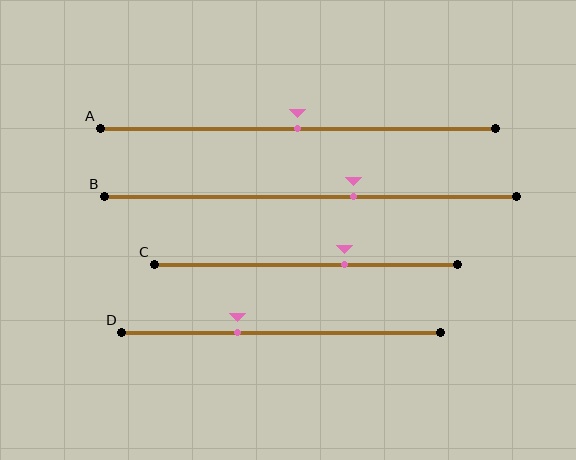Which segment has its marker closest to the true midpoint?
Segment A has its marker closest to the true midpoint.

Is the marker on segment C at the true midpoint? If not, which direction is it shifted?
No, the marker on segment C is shifted to the right by about 13% of the segment length.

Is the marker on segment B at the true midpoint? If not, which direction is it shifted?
No, the marker on segment B is shifted to the right by about 11% of the segment length.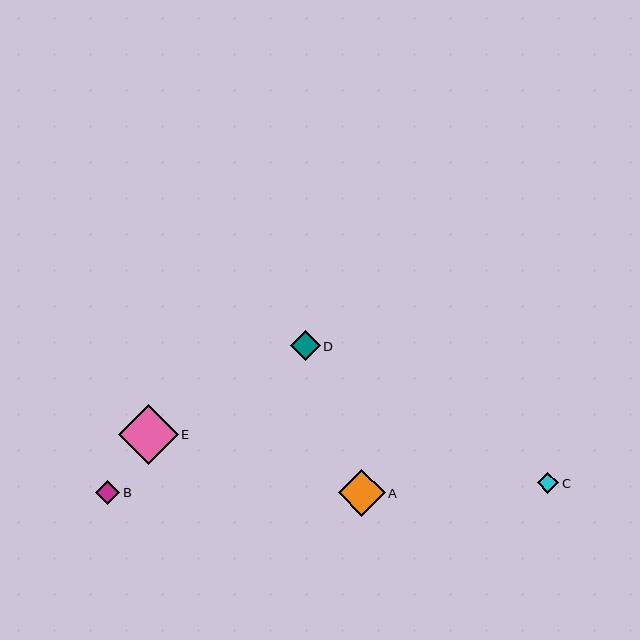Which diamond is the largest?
Diamond E is the largest with a size of approximately 60 pixels.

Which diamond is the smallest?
Diamond C is the smallest with a size of approximately 21 pixels.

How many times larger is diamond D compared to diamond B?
Diamond D is approximately 1.3 times the size of diamond B.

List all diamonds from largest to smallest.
From largest to smallest: E, A, D, B, C.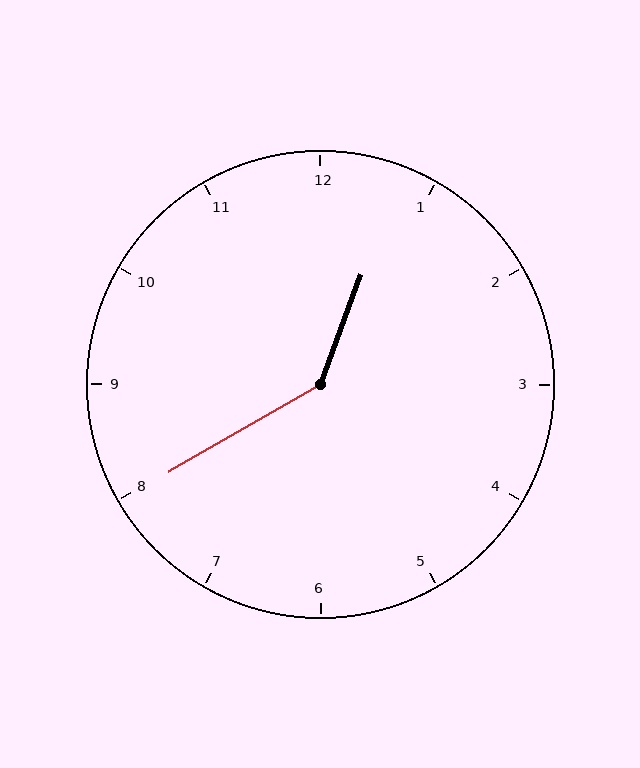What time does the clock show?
12:40.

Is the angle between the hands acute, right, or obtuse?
It is obtuse.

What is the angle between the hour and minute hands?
Approximately 140 degrees.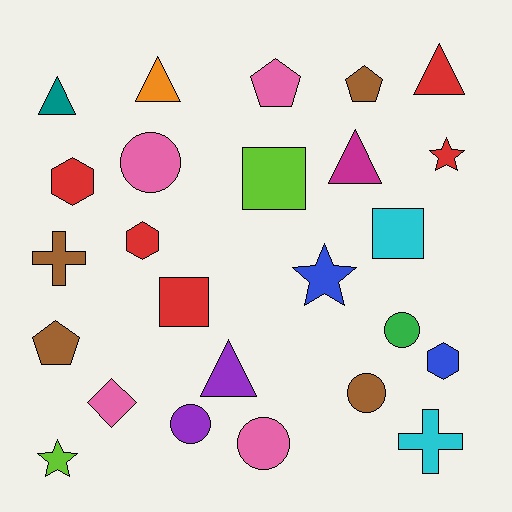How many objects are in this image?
There are 25 objects.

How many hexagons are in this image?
There are 3 hexagons.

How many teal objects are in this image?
There is 1 teal object.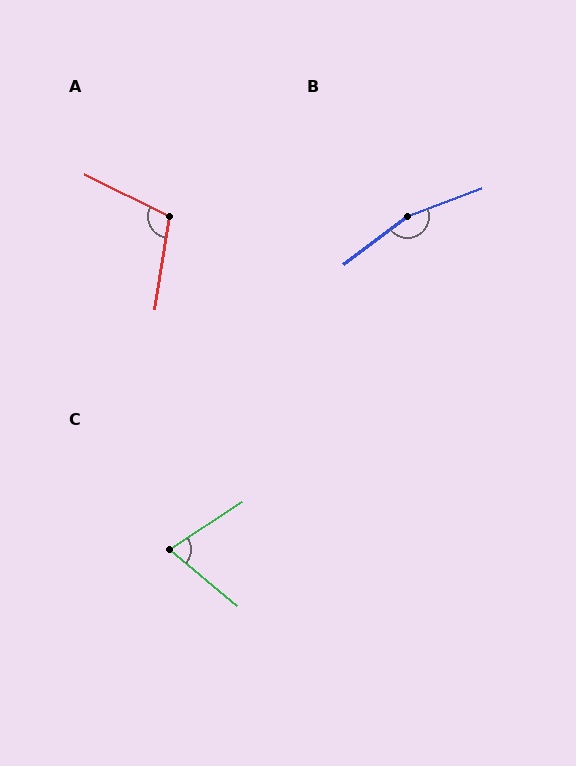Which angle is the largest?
B, at approximately 164 degrees.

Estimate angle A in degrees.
Approximately 108 degrees.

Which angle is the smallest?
C, at approximately 73 degrees.